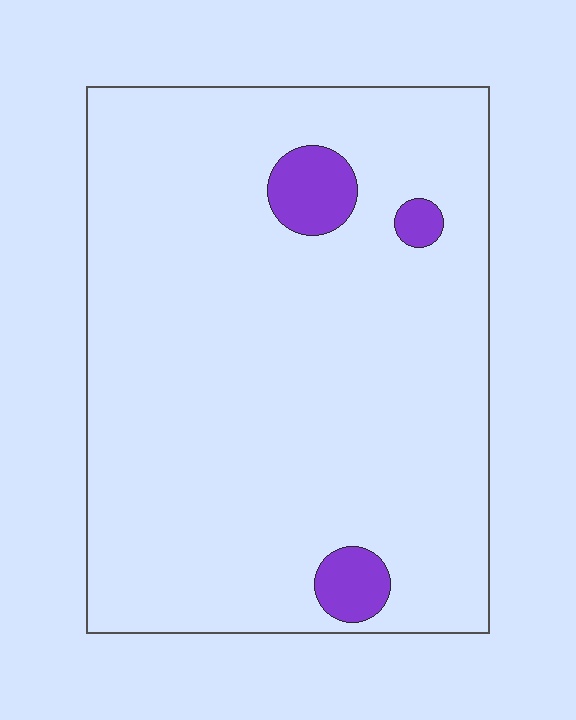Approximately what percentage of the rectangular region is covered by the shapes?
Approximately 5%.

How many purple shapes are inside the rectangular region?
3.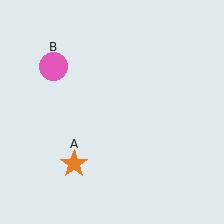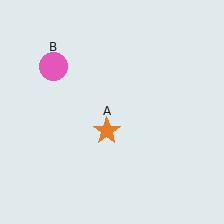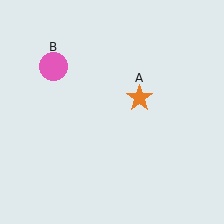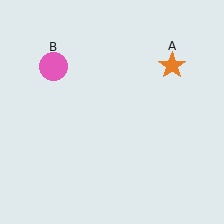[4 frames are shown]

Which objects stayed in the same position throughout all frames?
Pink circle (object B) remained stationary.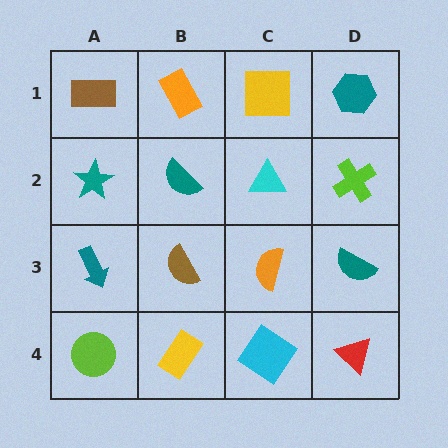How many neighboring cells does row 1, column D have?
2.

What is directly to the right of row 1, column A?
An orange rectangle.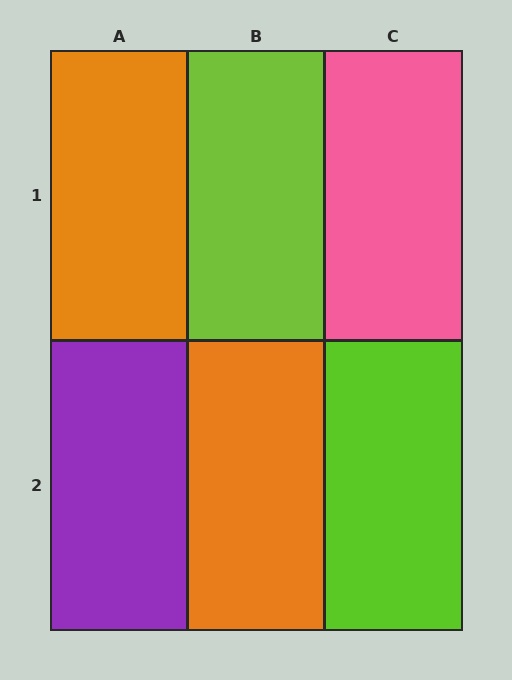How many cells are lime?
2 cells are lime.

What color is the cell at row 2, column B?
Orange.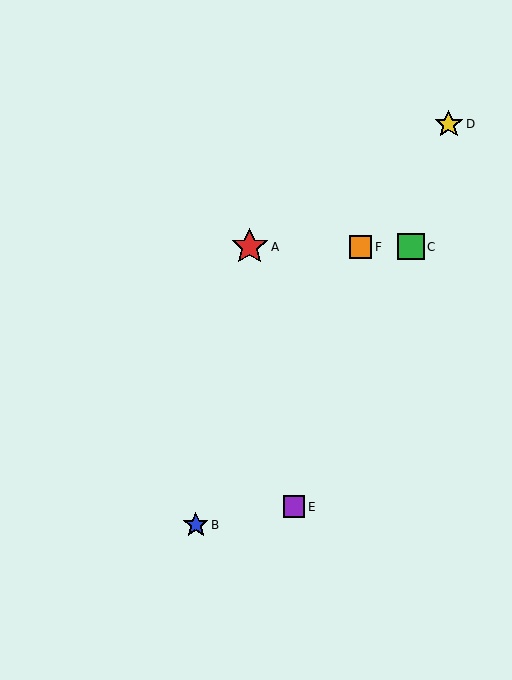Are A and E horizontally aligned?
No, A is at y≈247 and E is at y≈507.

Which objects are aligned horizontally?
Objects A, C, F are aligned horizontally.